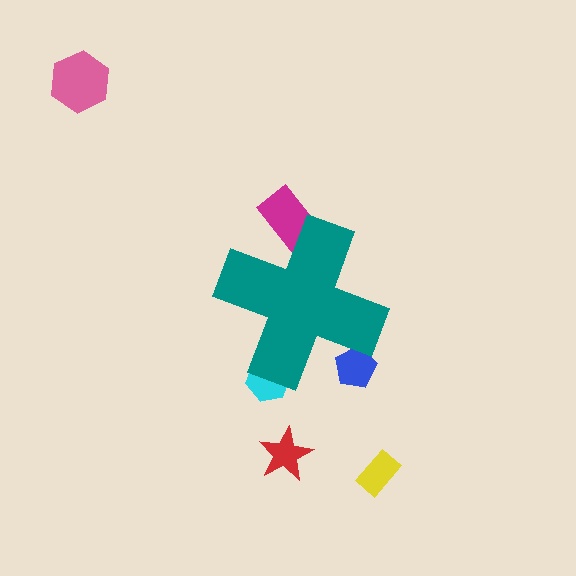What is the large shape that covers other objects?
A teal cross.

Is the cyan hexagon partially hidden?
Yes, the cyan hexagon is partially hidden behind the teal cross.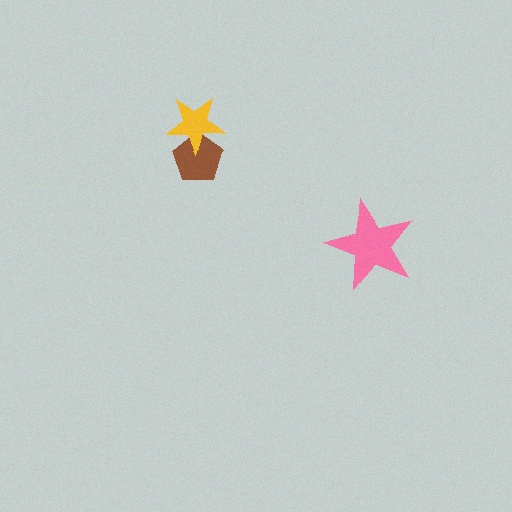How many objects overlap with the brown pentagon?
1 object overlaps with the brown pentagon.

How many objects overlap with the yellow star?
1 object overlaps with the yellow star.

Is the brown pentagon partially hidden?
Yes, it is partially covered by another shape.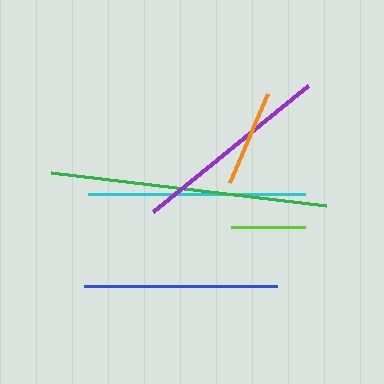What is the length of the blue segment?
The blue segment is approximately 193 pixels long.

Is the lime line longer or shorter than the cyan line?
The cyan line is longer than the lime line.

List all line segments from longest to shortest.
From longest to shortest: green, cyan, purple, blue, orange, lime.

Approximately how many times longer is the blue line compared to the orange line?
The blue line is approximately 2.0 times the length of the orange line.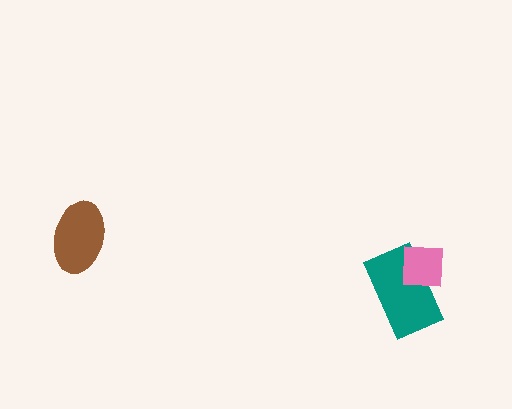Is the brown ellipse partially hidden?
No, no other shape covers it.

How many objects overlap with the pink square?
1 object overlaps with the pink square.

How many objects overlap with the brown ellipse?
0 objects overlap with the brown ellipse.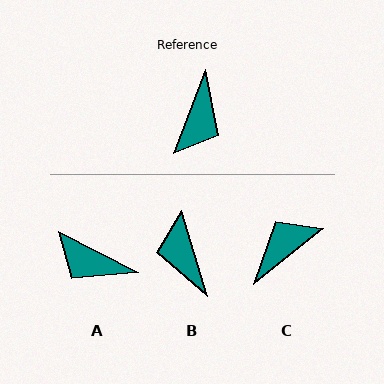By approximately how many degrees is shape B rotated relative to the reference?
Approximately 142 degrees clockwise.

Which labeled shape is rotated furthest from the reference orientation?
C, about 149 degrees away.